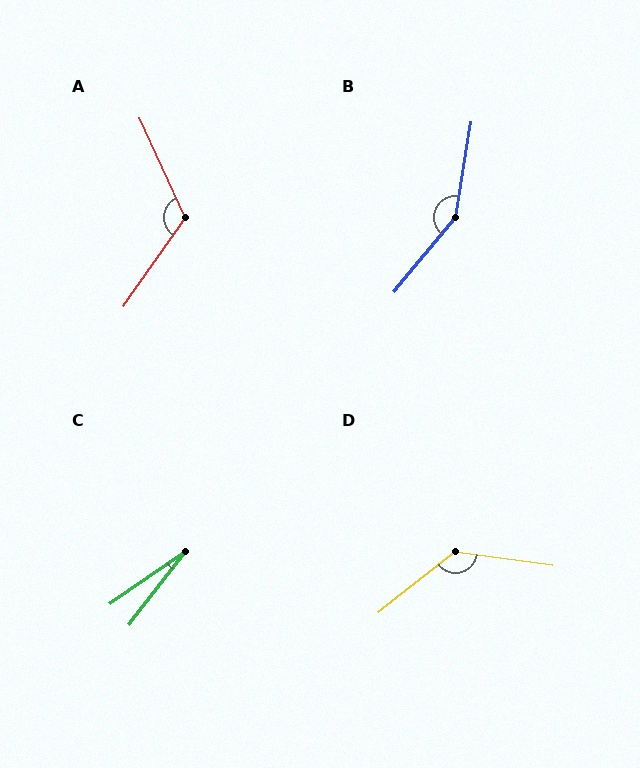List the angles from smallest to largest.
C (18°), A (121°), D (134°), B (150°).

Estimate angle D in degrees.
Approximately 134 degrees.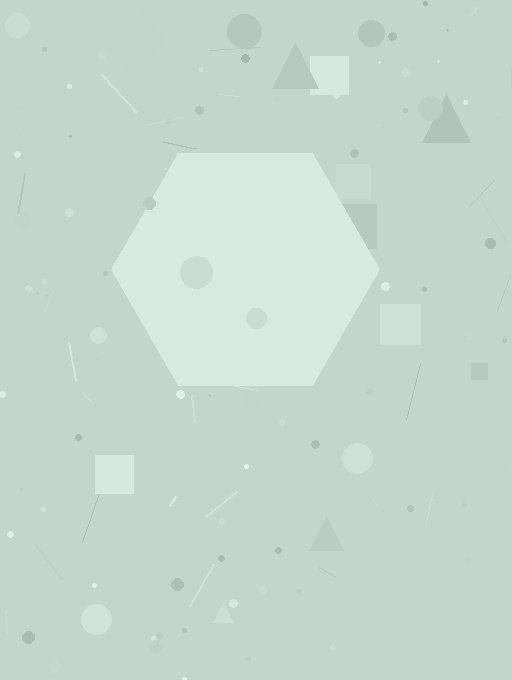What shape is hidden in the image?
A hexagon is hidden in the image.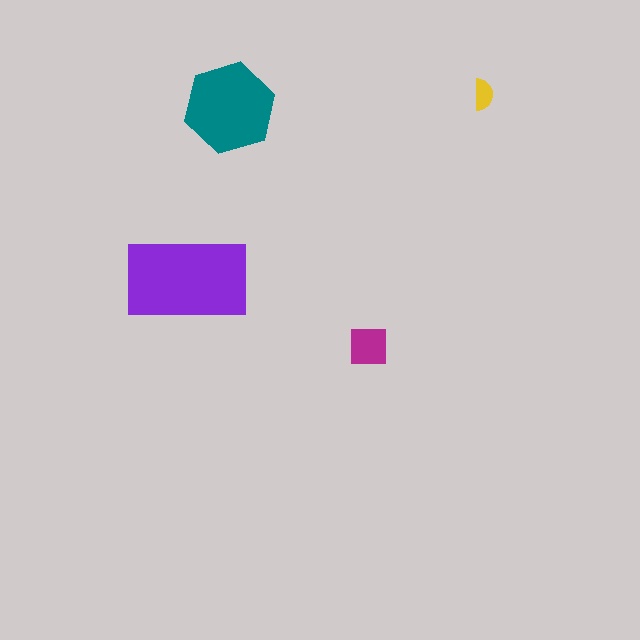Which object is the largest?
The purple rectangle.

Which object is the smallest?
The yellow semicircle.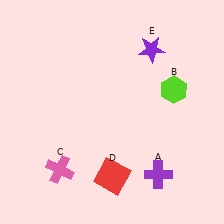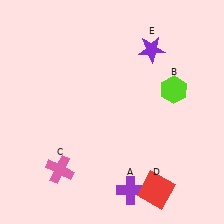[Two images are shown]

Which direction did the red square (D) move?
The red square (D) moved right.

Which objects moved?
The objects that moved are: the purple cross (A), the red square (D).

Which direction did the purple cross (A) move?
The purple cross (A) moved left.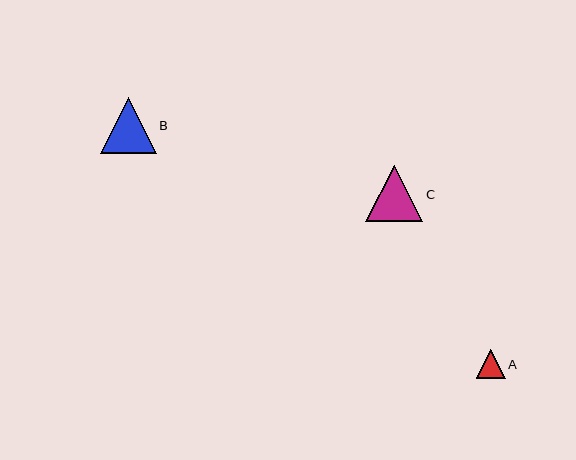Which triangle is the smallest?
Triangle A is the smallest with a size of approximately 29 pixels.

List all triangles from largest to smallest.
From largest to smallest: C, B, A.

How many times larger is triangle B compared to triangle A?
Triangle B is approximately 1.9 times the size of triangle A.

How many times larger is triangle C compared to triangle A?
Triangle C is approximately 2.0 times the size of triangle A.